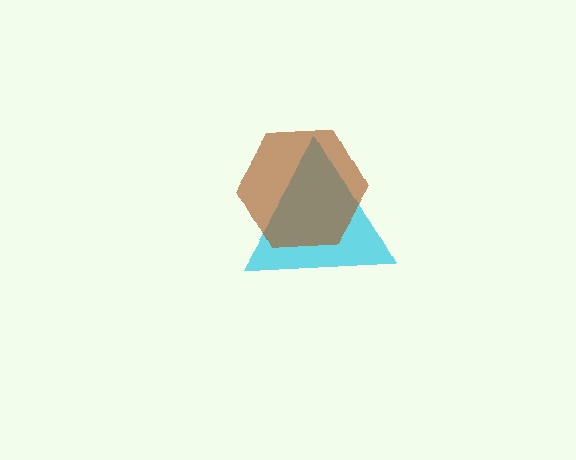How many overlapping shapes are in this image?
There are 2 overlapping shapes in the image.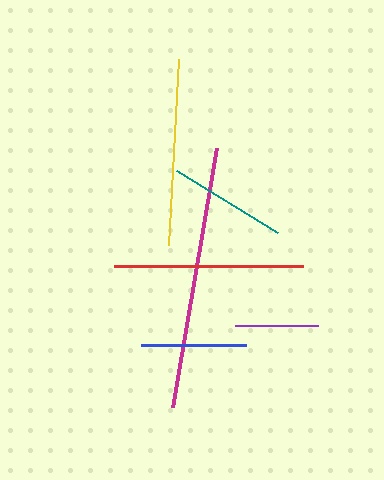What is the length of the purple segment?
The purple segment is approximately 83 pixels long.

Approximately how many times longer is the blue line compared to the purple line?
The blue line is approximately 1.3 times the length of the purple line.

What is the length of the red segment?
The red segment is approximately 189 pixels long.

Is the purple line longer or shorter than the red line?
The red line is longer than the purple line.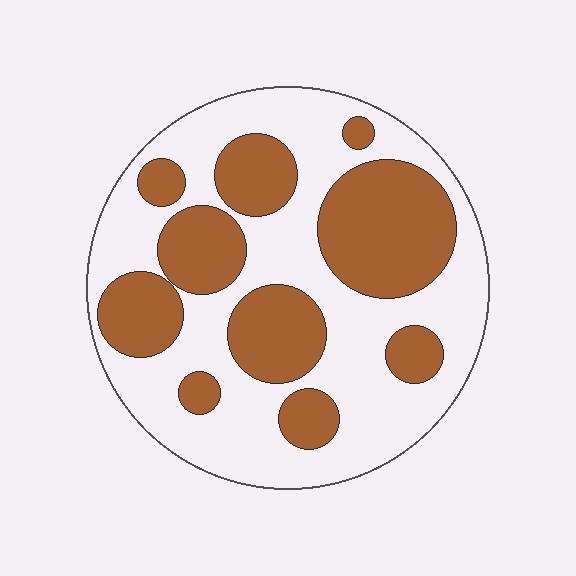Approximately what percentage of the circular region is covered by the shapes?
Approximately 40%.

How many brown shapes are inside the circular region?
10.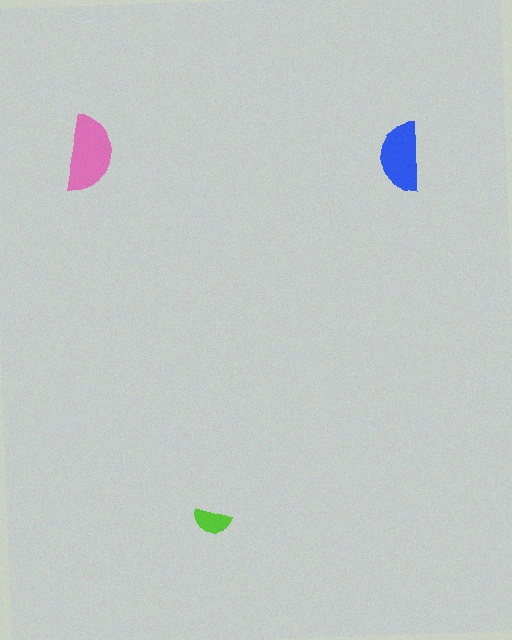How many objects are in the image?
There are 3 objects in the image.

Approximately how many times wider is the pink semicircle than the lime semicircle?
About 2 times wider.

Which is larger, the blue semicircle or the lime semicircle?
The blue one.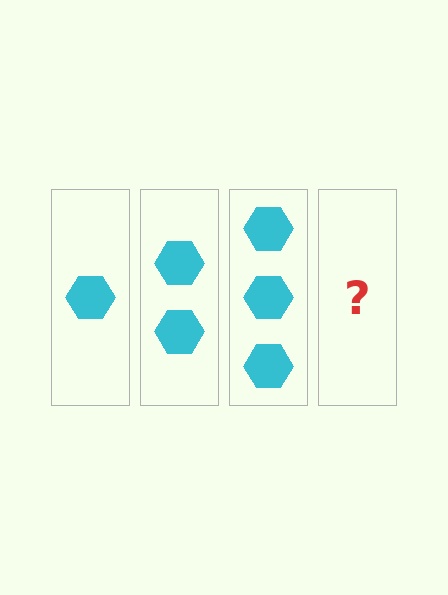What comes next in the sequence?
The next element should be 4 hexagons.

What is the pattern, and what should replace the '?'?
The pattern is that each step adds one more hexagon. The '?' should be 4 hexagons.